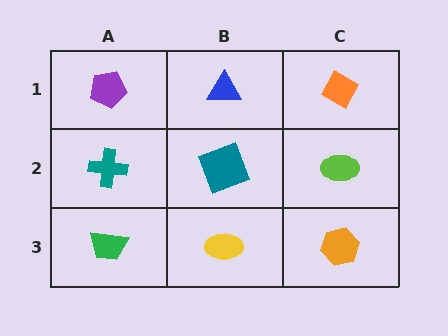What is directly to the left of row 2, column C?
A teal square.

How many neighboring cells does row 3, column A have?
2.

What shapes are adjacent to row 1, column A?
A teal cross (row 2, column A), a blue triangle (row 1, column B).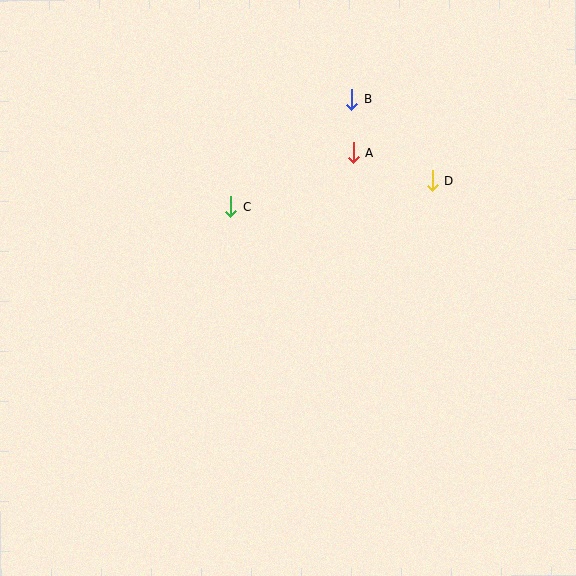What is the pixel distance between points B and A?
The distance between B and A is 53 pixels.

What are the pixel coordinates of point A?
Point A is at (353, 153).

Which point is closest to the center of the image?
Point C at (231, 207) is closest to the center.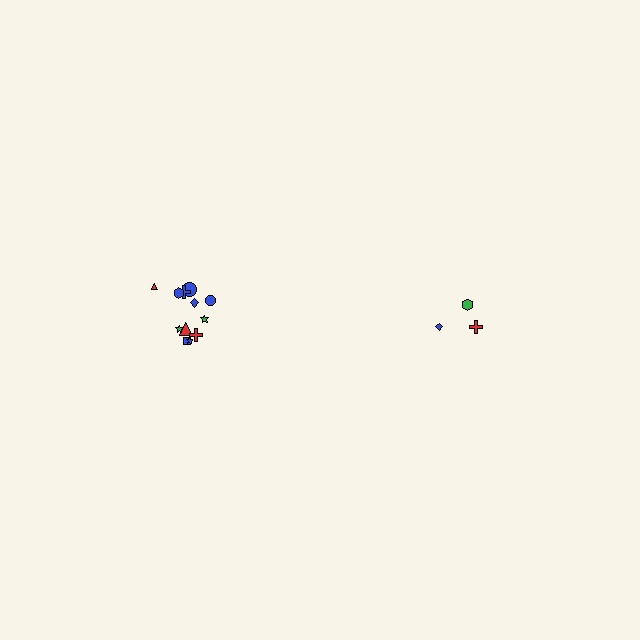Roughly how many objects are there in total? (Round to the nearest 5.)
Roughly 15 objects in total.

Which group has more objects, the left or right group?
The left group.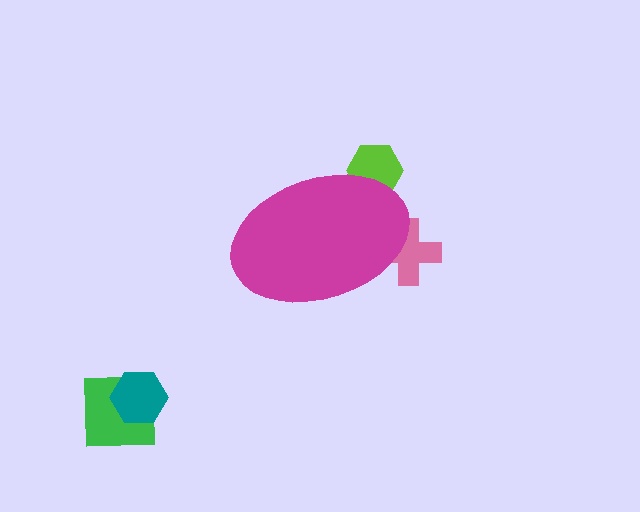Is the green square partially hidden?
No, the green square is fully visible.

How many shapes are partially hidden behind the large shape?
2 shapes are partially hidden.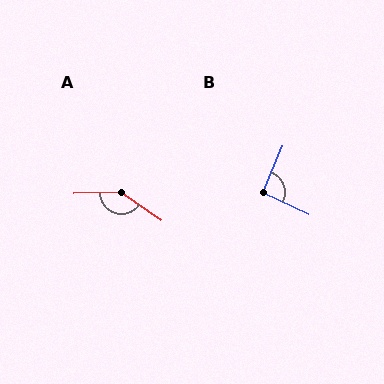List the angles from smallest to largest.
B (92°), A (144°).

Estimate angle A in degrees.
Approximately 144 degrees.